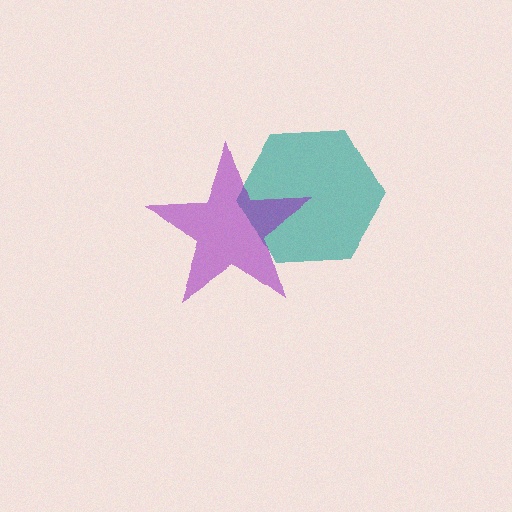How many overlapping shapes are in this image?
There are 2 overlapping shapes in the image.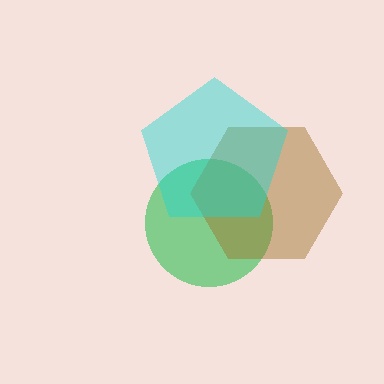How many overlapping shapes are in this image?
There are 3 overlapping shapes in the image.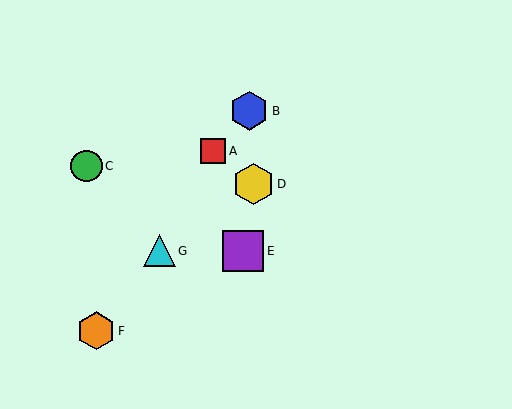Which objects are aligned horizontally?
Objects E, G are aligned horizontally.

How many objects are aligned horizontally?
2 objects (E, G) are aligned horizontally.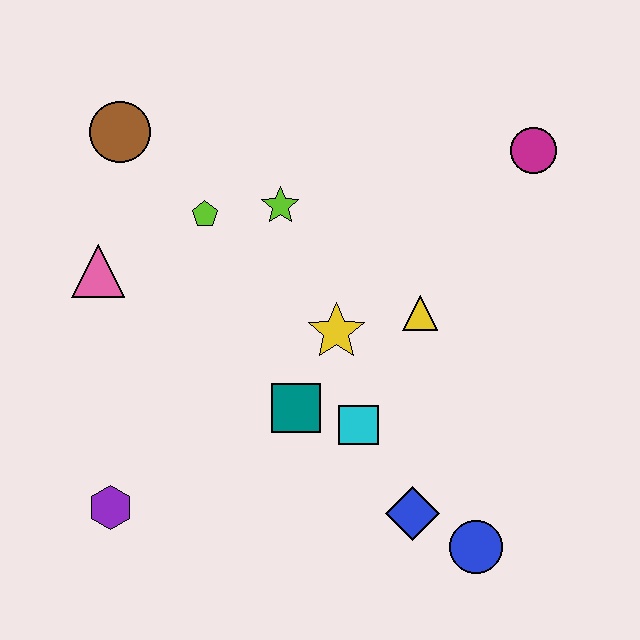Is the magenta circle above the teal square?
Yes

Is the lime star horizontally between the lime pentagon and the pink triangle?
No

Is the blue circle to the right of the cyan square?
Yes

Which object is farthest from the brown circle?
The blue circle is farthest from the brown circle.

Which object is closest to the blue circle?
The blue diamond is closest to the blue circle.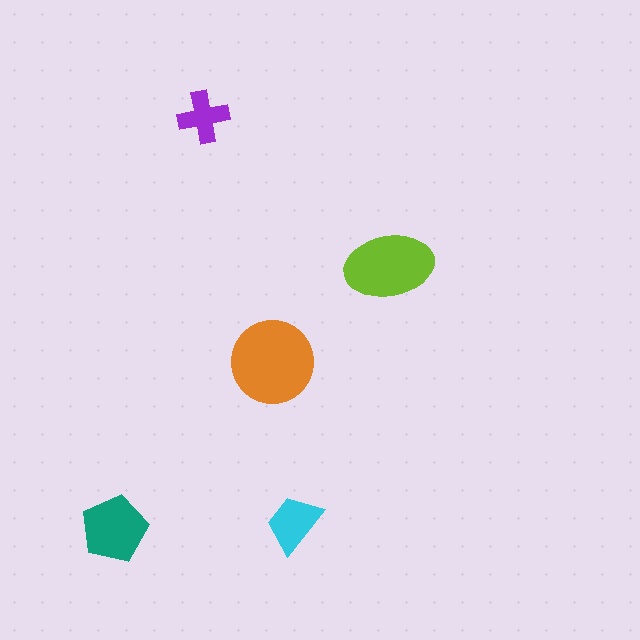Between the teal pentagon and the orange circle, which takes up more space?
The orange circle.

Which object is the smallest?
The purple cross.